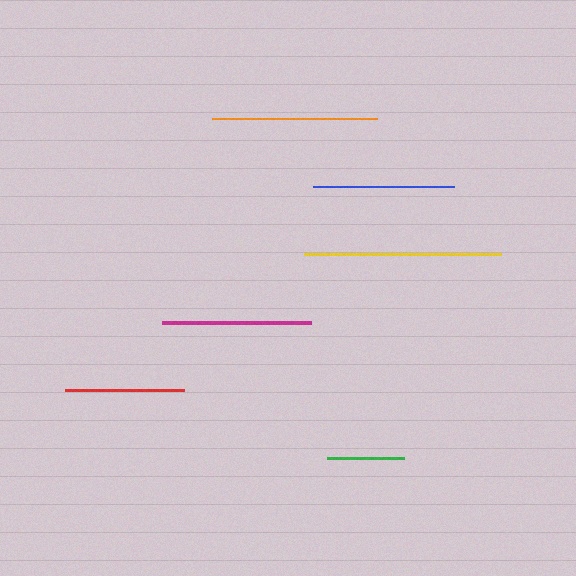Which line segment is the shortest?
The green line is the shortest at approximately 77 pixels.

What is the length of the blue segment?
The blue segment is approximately 141 pixels long.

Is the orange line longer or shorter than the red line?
The orange line is longer than the red line.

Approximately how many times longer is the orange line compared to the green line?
The orange line is approximately 2.2 times the length of the green line.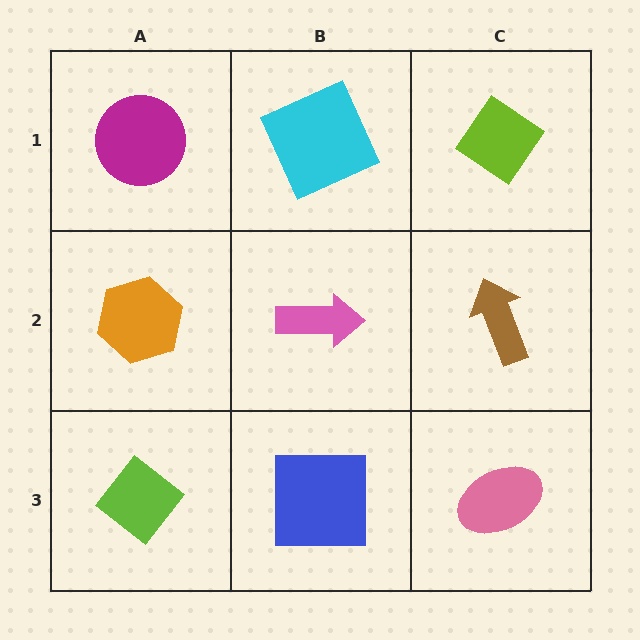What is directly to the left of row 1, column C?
A cyan square.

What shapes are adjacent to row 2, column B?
A cyan square (row 1, column B), a blue square (row 3, column B), an orange hexagon (row 2, column A), a brown arrow (row 2, column C).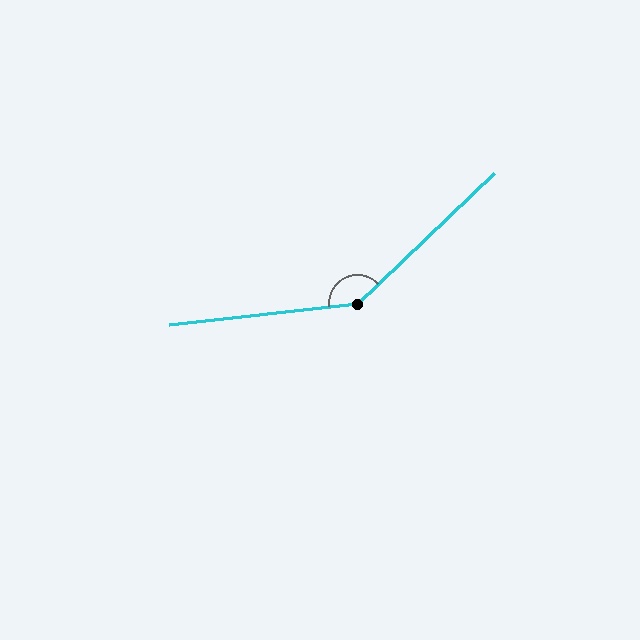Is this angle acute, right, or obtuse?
It is obtuse.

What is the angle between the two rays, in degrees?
Approximately 143 degrees.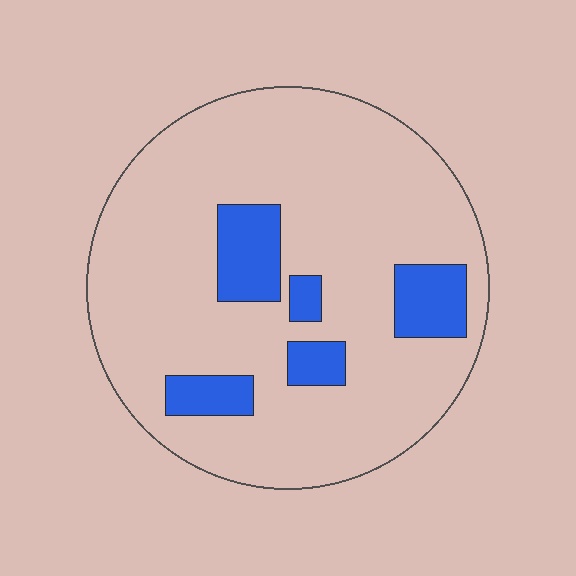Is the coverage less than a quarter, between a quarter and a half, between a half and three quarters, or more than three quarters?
Less than a quarter.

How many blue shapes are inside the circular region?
5.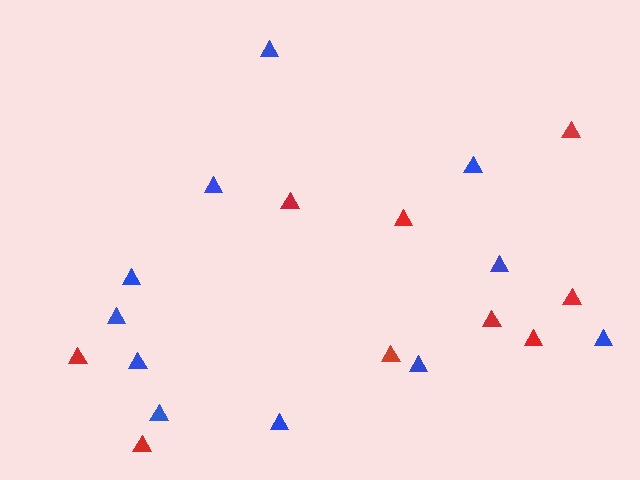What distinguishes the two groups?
There are 2 groups: one group of red triangles (9) and one group of blue triangles (11).